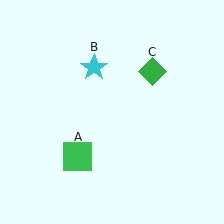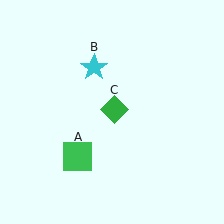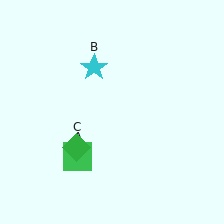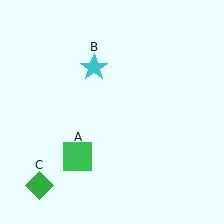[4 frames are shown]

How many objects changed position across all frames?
1 object changed position: green diamond (object C).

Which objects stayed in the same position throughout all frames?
Green square (object A) and cyan star (object B) remained stationary.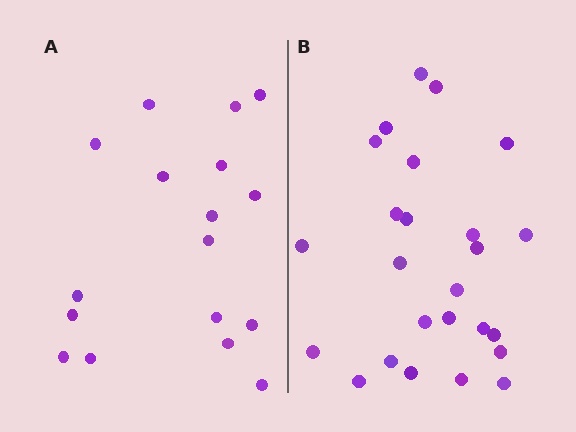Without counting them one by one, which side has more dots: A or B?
Region B (the right region) has more dots.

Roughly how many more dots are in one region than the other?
Region B has roughly 8 or so more dots than region A.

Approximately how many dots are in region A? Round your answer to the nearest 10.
About 20 dots. (The exact count is 17, which rounds to 20.)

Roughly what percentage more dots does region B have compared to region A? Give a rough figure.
About 45% more.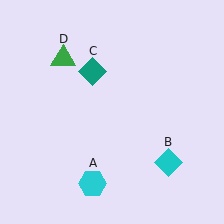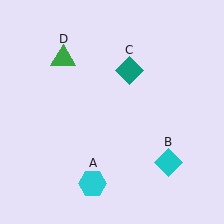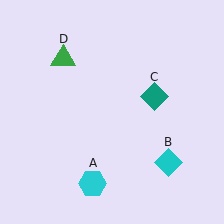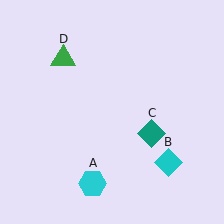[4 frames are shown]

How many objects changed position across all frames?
1 object changed position: teal diamond (object C).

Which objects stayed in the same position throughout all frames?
Cyan hexagon (object A) and cyan diamond (object B) and green triangle (object D) remained stationary.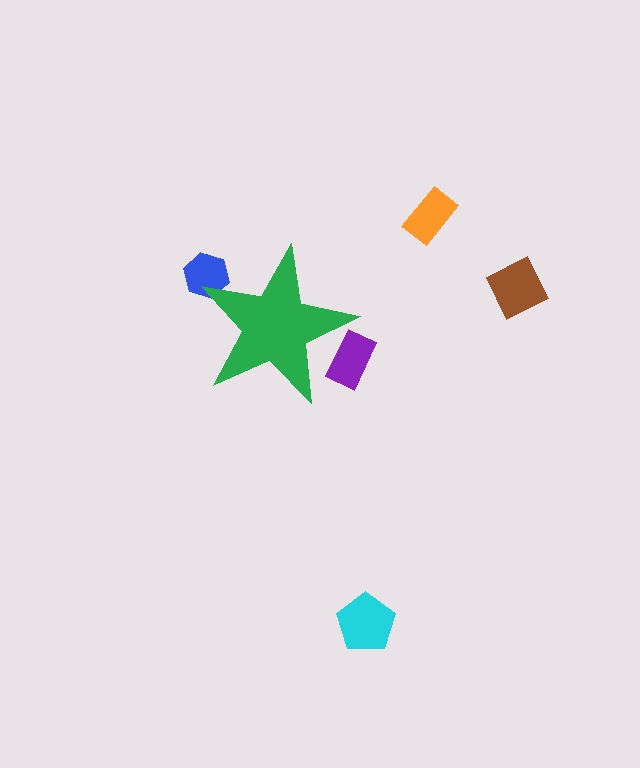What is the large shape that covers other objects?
A green star.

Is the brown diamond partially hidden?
No, the brown diamond is fully visible.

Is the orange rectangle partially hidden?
No, the orange rectangle is fully visible.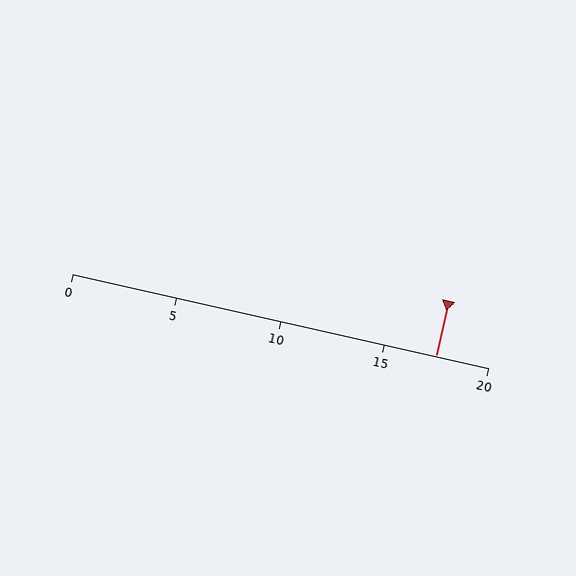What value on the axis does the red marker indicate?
The marker indicates approximately 17.5.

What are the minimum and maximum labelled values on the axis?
The axis runs from 0 to 20.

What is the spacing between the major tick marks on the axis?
The major ticks are spaced 5 apart.